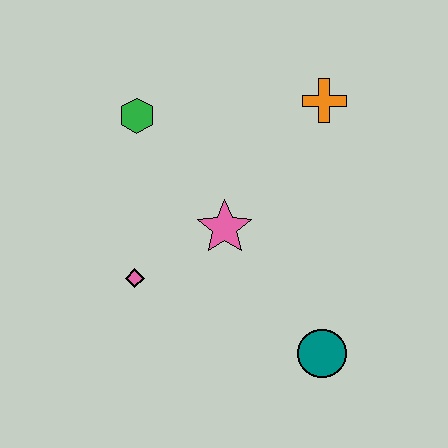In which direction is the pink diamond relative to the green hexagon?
The pink diamond is below the green hexagon.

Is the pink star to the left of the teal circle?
Yes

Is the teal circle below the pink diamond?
Yes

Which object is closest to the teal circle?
The pink star is closest to the teal circle.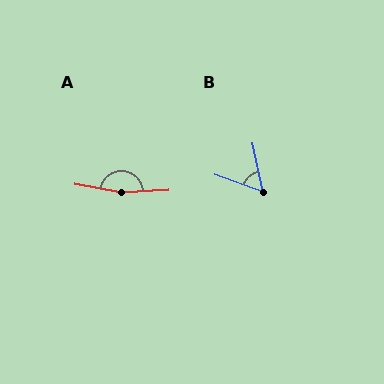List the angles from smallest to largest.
B (58°), A (167°).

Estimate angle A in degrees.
Approximately 167 degrees.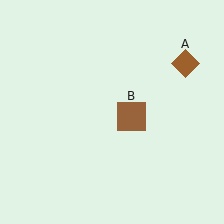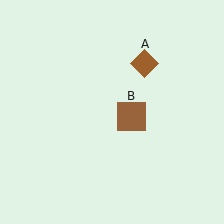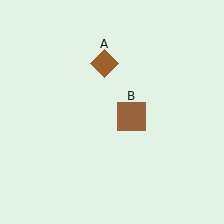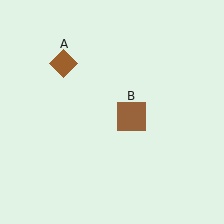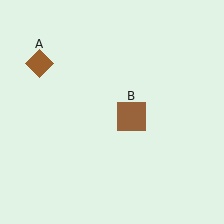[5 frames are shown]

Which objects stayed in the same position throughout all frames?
Brown square (object B) remained stationary.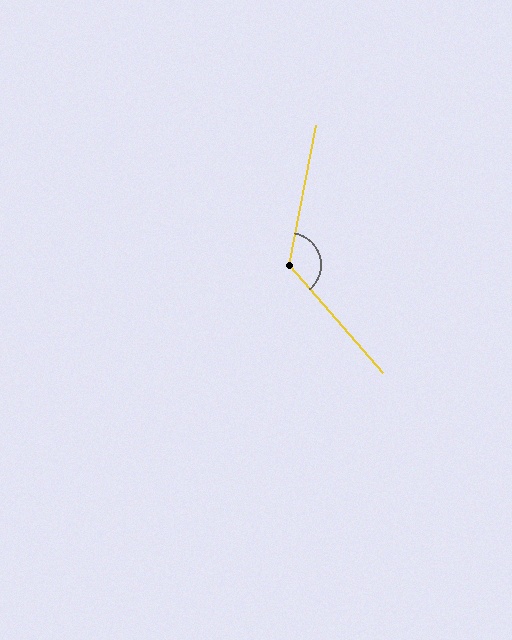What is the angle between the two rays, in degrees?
Approximately 128 degrees.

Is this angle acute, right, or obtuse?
It is obtuse.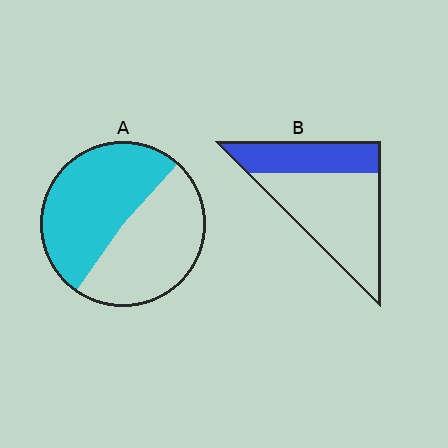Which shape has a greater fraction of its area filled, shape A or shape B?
Shape A.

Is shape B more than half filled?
No.